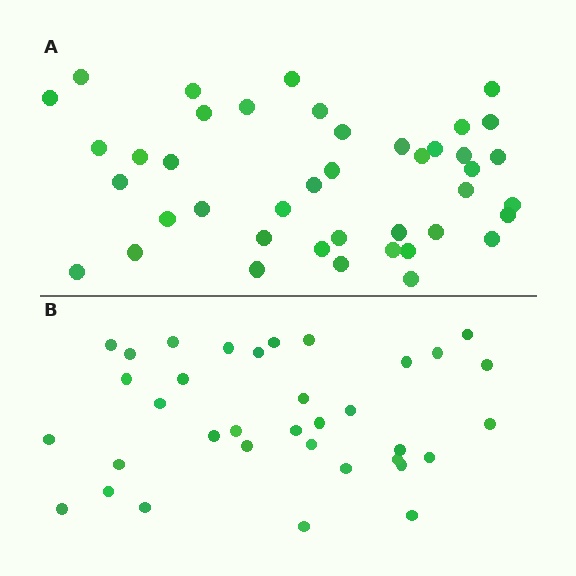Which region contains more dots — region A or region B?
Region A (the top region) has more dots.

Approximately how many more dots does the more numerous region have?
Region A has roughly 8 or so more dots than region B.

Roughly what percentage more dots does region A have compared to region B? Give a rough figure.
About 20% more.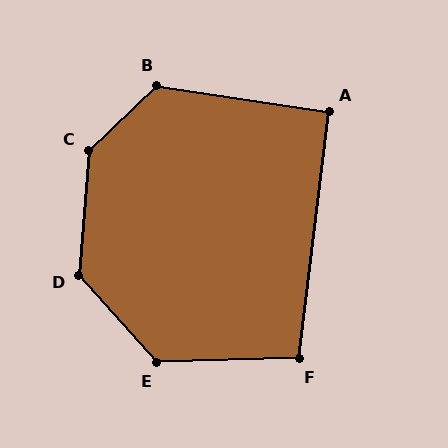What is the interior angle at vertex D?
Approximately 134 degrees (obtuse).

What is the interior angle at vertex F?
Approximately 99 degrees (obtuse).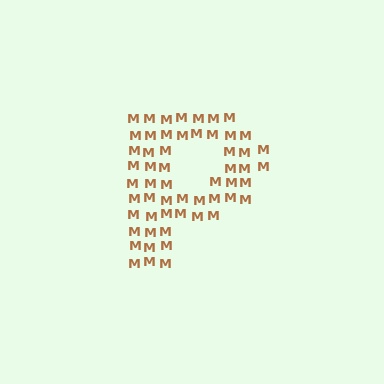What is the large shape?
The large shape is the letter P.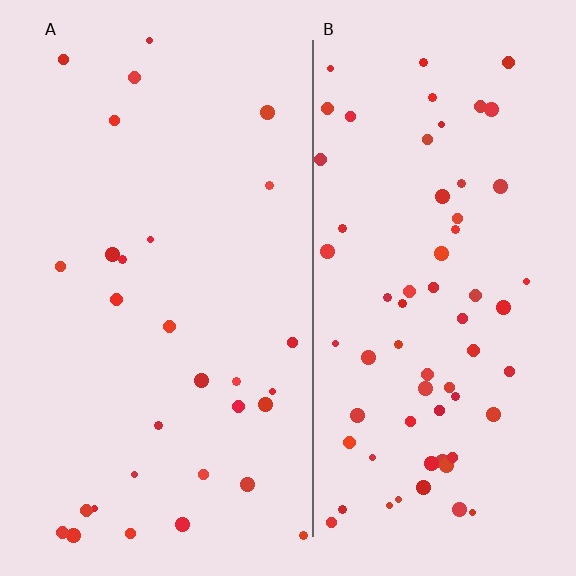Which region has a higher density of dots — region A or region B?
B (the right).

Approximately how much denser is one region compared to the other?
Approximately 2.2× — region B over region A.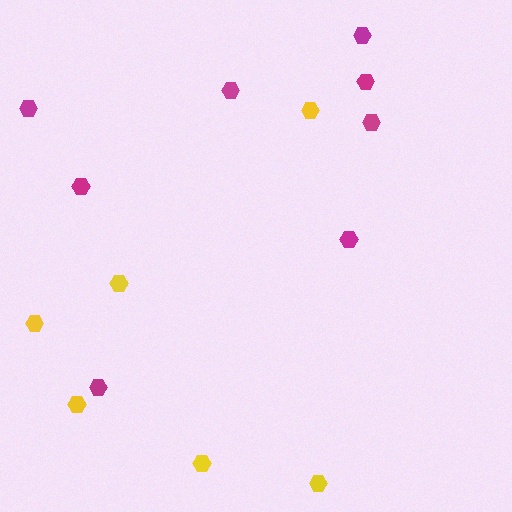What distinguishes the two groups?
There are 2 groups: one group of magenta hexagons (8) and one group of yellow hexagons (6).